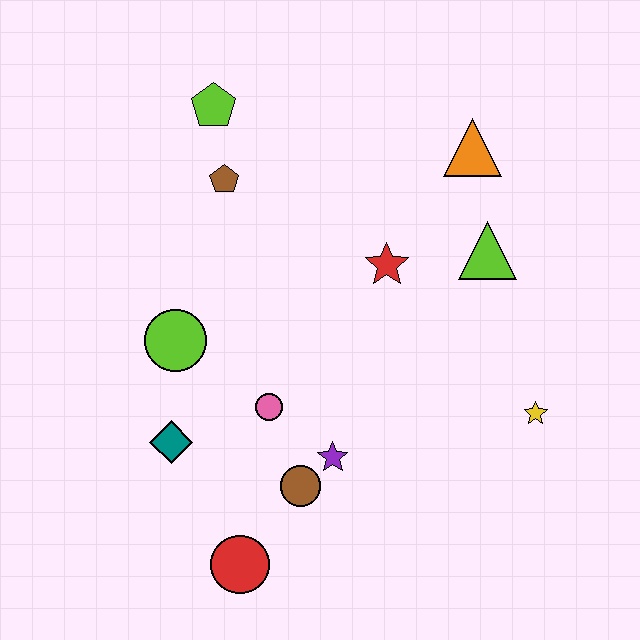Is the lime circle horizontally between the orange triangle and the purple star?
No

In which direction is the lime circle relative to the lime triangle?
The lime circle is to the left of the lime triangle.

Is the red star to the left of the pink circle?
No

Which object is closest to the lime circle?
The teal diamond is closest to the lime circle.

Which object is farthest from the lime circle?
The yellow star is farthest from the lime circle.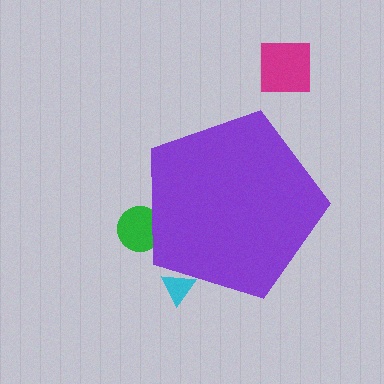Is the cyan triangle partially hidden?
Yes, the cyan triangle is partially hidden behind the purple pentagon.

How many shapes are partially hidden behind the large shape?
2 shapes are partially hidden.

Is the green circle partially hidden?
Yes, the green circle is partially hidden behind the purple pentagon.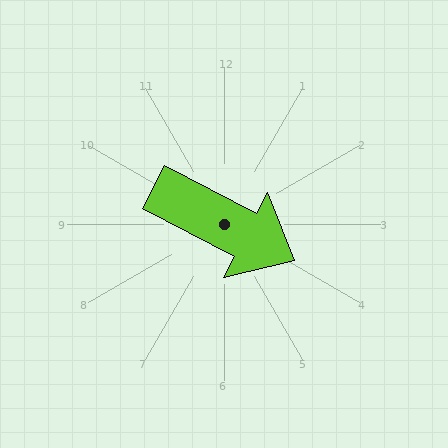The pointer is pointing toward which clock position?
Roughly 4 o'clock.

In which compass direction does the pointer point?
Southeast.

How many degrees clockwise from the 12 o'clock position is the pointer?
Approximately 117 degrees.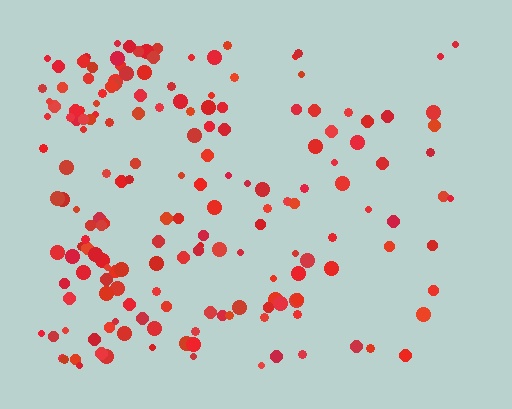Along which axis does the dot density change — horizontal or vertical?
Horizontal.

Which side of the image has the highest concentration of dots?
The left.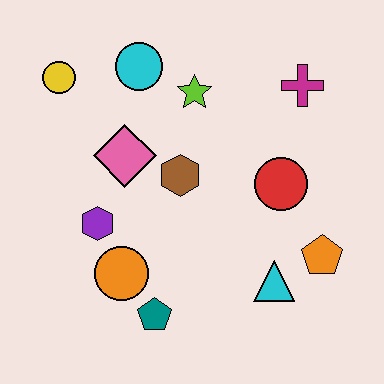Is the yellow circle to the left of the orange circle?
Yes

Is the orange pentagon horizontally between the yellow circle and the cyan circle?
No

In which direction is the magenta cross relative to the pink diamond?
The magenta cross is to the right of the pink diamond.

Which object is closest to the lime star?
The cyan circle is closest to the lime star.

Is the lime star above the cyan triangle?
Yes